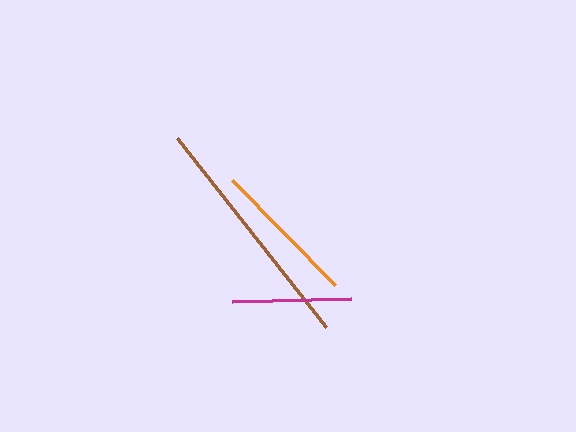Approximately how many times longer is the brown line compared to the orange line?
The brown line is approximately 1.6 times the length of the orange line.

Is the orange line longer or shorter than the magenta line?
The orange line is longer than the magenta line.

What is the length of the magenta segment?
The magenta segment is approximately 119 pixels long.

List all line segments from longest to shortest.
From longest to shortest: brown, orange, magenta.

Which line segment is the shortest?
The magenta line is the shortest at approximately 119 pixels.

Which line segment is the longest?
The brown line is the longest at approximately 240 pixels.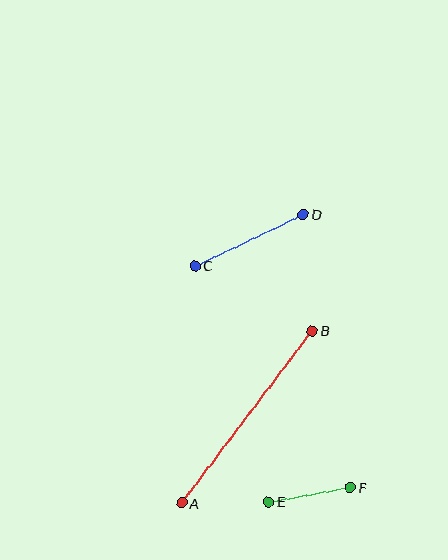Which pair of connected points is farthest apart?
Points A and B are farthest apart.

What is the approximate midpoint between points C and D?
The midpoint is at approximately (249, 240) pixels.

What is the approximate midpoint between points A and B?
The midpoint is at approximately (247, 417) pixels.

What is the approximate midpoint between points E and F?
The midpoint is at approximately (310, 495) pixels.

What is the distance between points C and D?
The distance is approximately 120 pixels.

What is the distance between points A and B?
The distance is approximately 216 pixels.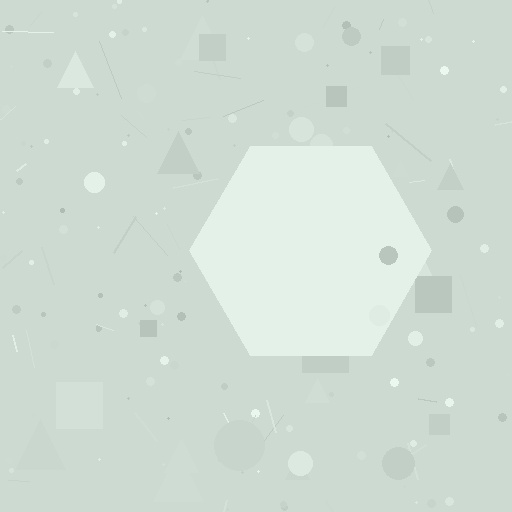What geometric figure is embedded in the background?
A hexagon is embedded in the background.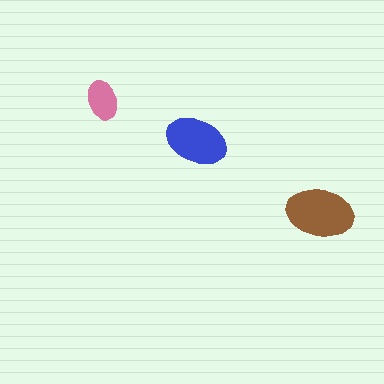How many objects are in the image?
There are 3 objects in the image.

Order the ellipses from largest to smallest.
the brown one, the blue one, the pink one.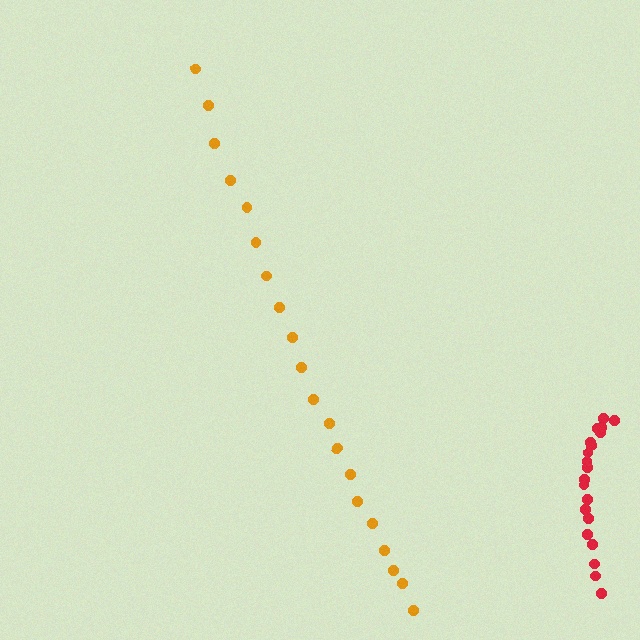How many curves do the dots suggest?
There are 2 distinct paths.